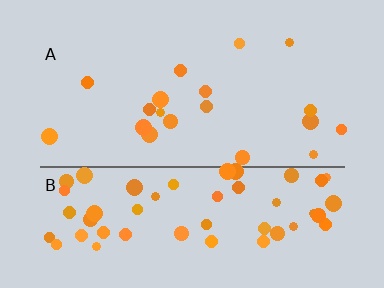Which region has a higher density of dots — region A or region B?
B (the bottom).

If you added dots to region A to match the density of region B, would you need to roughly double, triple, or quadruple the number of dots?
Approximately triple.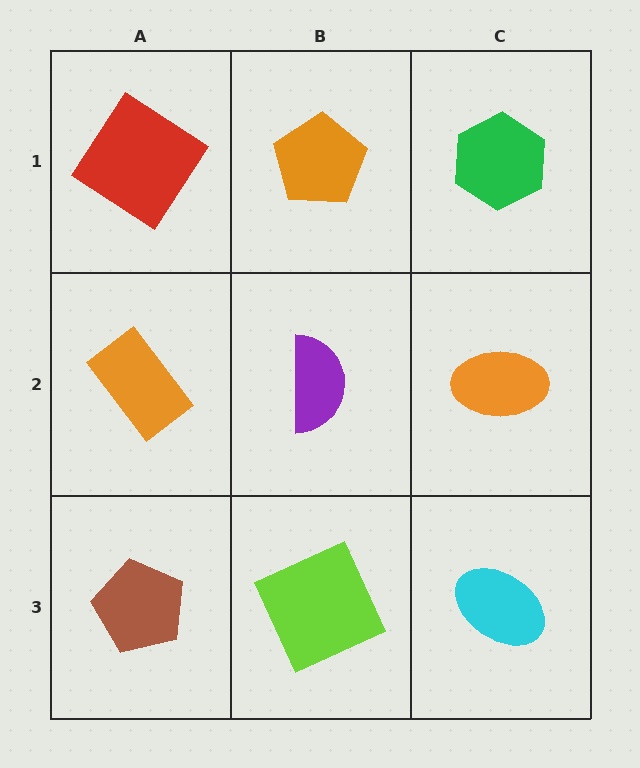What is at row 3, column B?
A lime square.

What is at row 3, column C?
A cyan ellipse.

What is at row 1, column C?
A green hexagon.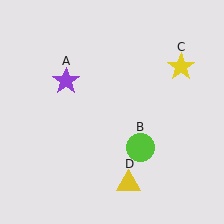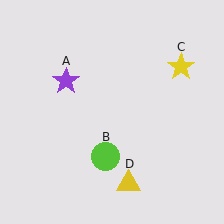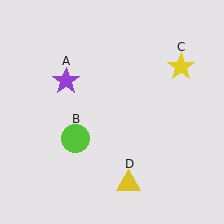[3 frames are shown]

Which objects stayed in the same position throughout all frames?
Purple star (object A) and yellow star (object C) and yellow triangle (object D) remained stationary.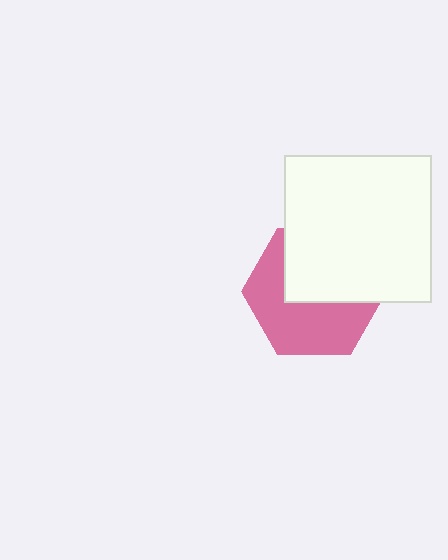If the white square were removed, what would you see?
You would see the complete pink hexagon.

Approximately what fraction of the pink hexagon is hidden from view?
Roughly 47% of the pink hexagon is hidden behind the white square.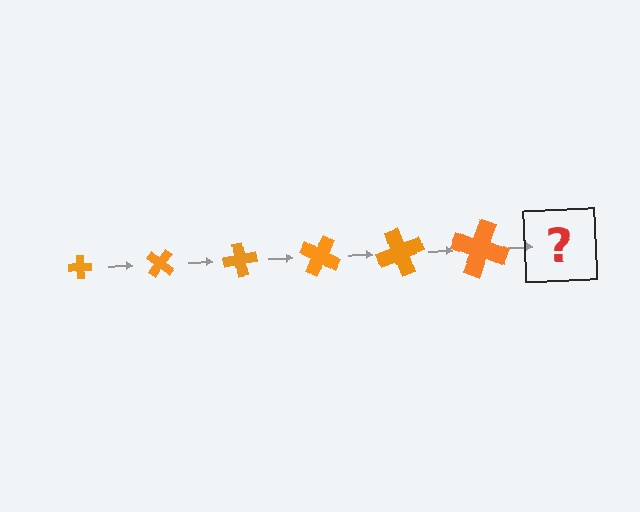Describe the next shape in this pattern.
It should be a cross, larger than the previous one and rotated 240 degrees from the start.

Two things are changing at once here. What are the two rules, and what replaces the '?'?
The two rules are that the cross grows larger each step and it rotates 40 degrees each step. The '?' should be a cross, larger than the previous one and rotated 240 degrees from the start.